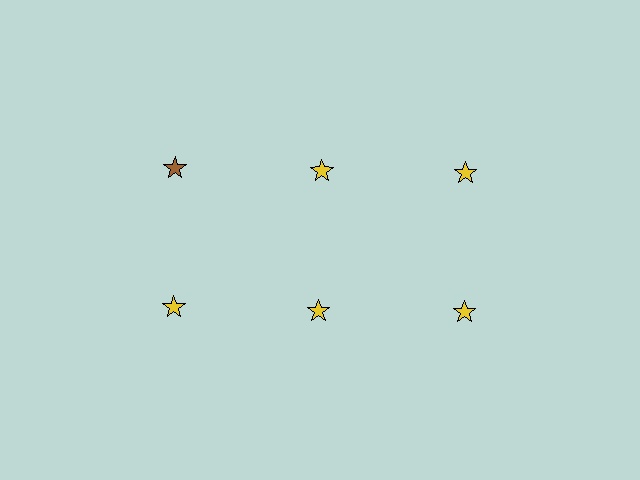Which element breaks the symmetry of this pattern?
The brown star in the top row, leftmost column breaks the symmetry. All other shapes are yellow stars.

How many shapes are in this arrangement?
There are 6 shapes arranged in a grid pattern.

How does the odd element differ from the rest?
It has a different color: brown instead of yellow.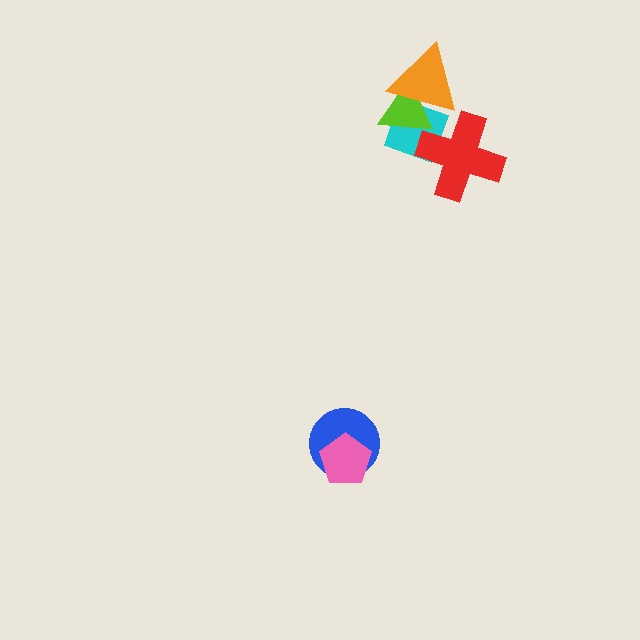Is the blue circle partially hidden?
Yes, it is partially covered by another shape.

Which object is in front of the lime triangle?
The orange triangle is in front of the lime triangle.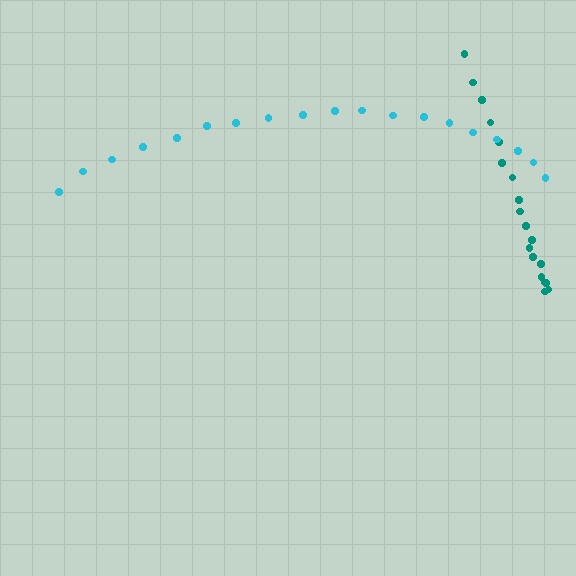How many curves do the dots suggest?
There are 2 distinct paths.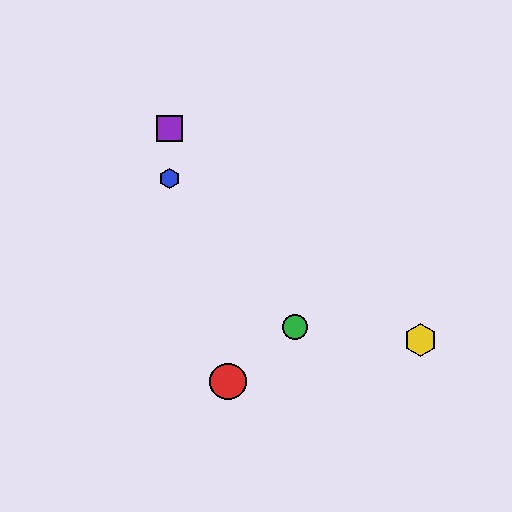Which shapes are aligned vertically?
The blue hexagon, the purple square are aligned vertically.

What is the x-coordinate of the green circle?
The green circle is at x≈295.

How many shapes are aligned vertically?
2 shapes (the blue hexagon, the purple square) are aligned vertically.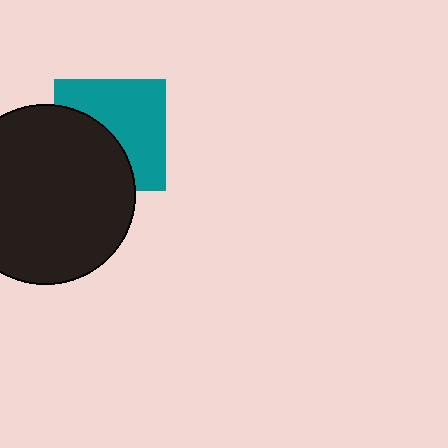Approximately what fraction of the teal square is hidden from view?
Roughly 44% of the teal square is hidden behind the black circle.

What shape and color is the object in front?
The object in front is a black circle.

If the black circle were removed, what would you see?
You would see the complete teal square.